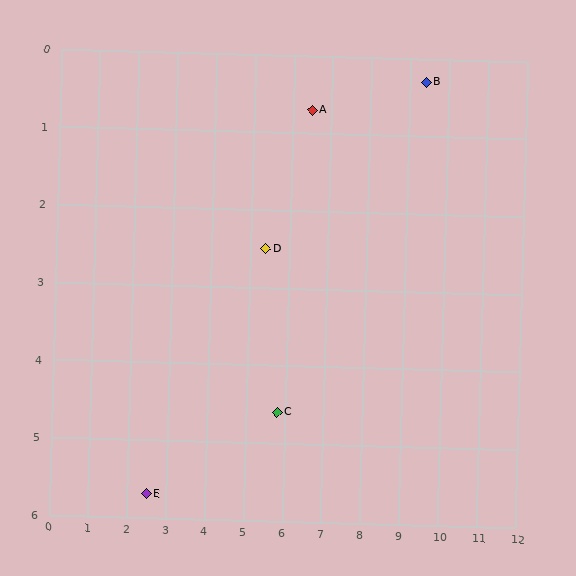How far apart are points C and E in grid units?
Points C and E are about 3.5 grid units apart.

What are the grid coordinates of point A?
Point A is at approximately (6.5, 0.7).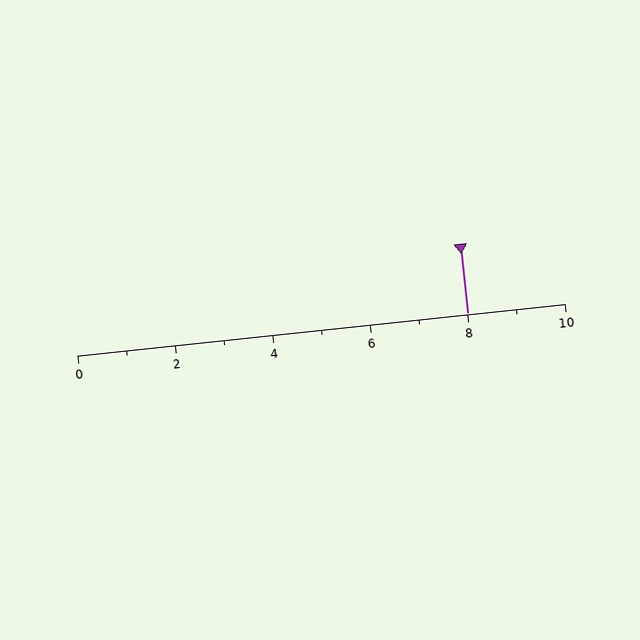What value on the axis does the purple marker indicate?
The marker indicates approximately 8.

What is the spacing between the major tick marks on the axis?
The major ticks are spaced 2 apart.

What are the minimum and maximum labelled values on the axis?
The axis runs from 0 to 10.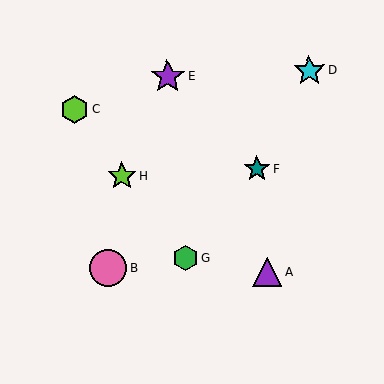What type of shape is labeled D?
Shape D is a cyan star.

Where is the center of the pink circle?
The center of the pink circle is at (108, 268).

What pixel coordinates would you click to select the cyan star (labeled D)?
Click at (309, 70) to select the cyan star D.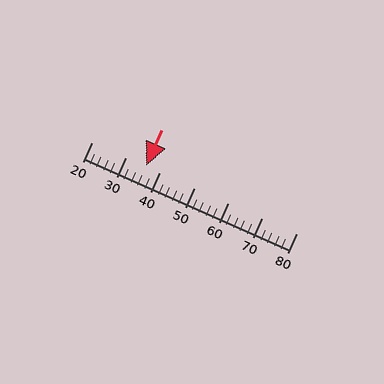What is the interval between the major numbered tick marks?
The major tick marks are spaced 10 units apart.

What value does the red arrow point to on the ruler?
The red arrow points to approximately 36.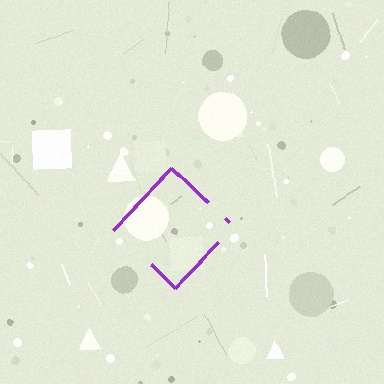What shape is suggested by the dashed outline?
The dashed outline suggests a diamond.